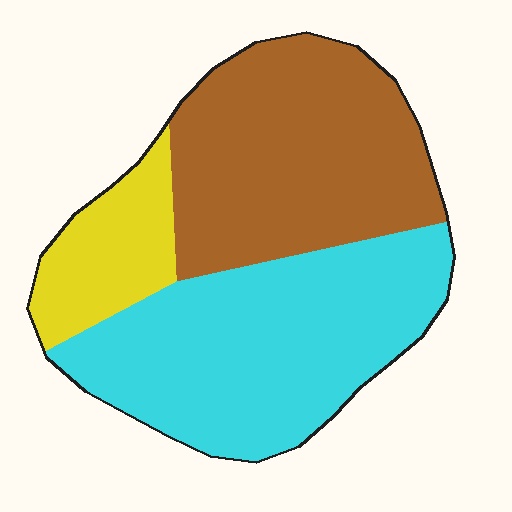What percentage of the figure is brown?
Brown covers 40% of the figure.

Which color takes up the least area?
Yellow, at roughly 15%.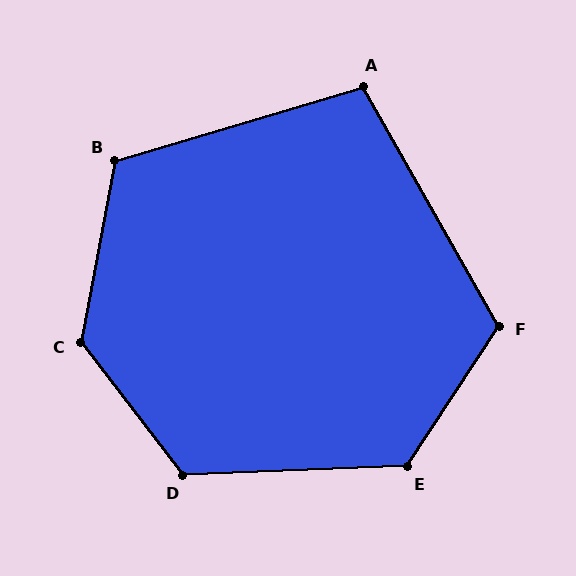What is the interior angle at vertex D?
Approximately 125 degrees (obtuse).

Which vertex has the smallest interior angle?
A, at approximately 103 degrees.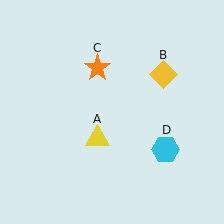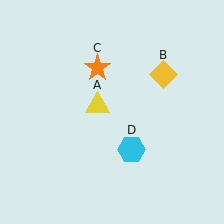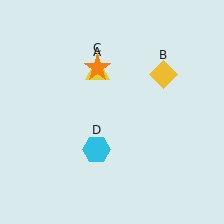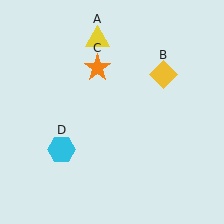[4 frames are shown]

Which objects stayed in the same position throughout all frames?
Yellow diamond (object B) and orange star (object C) remained stationary.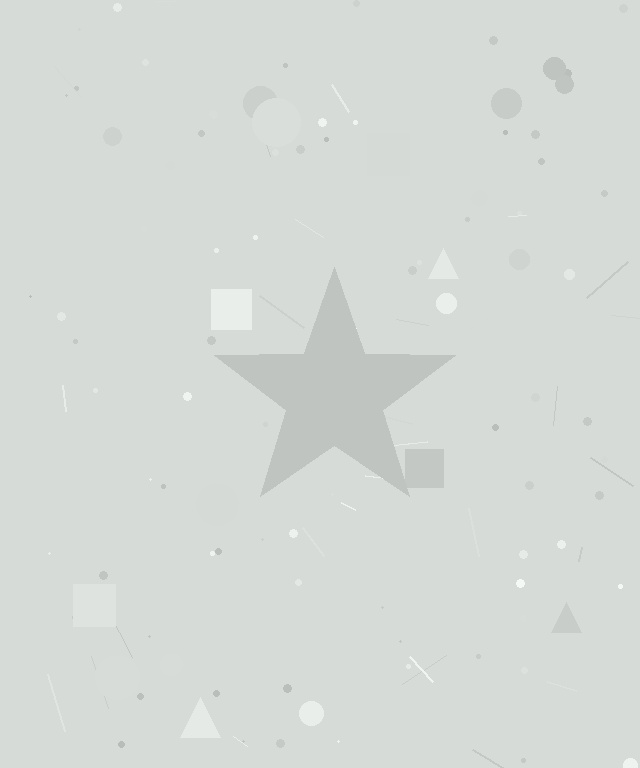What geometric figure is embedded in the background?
A star is embedded in the background.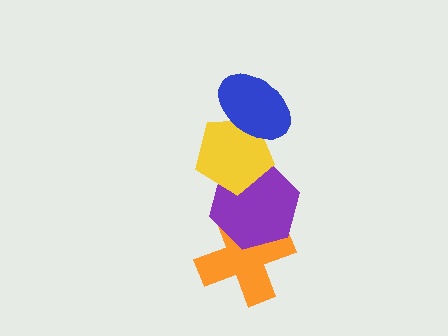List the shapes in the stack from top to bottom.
From top to bottom: the blue ellipse, the yellow pentagon, the purple hexagon, the orange cross.